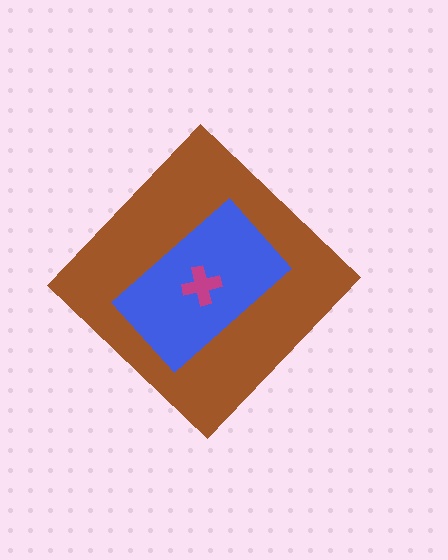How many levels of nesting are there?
3.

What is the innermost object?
The magenta cross.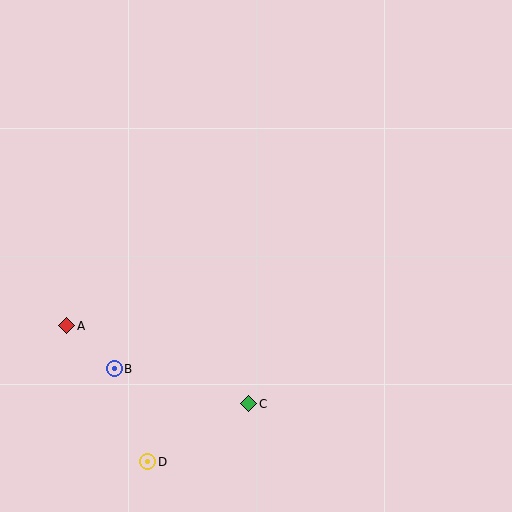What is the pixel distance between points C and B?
The distance between C and B is 139 pixels.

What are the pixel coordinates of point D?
Point D is at (148, 462).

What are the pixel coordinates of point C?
Point C is at (249, 404).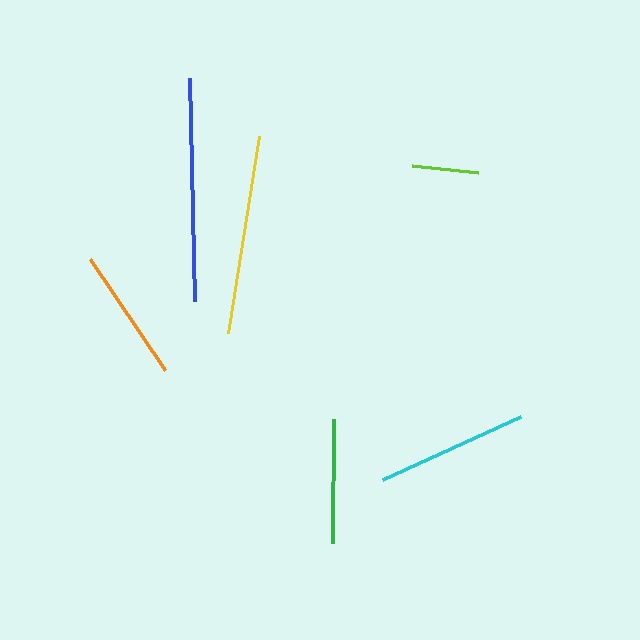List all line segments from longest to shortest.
From longest to shortest: blue, yellow, cyan, orange, green, lime.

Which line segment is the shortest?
The lime line is the shortest at approximately 66 pixels.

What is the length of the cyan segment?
The cyan segment is approximately 152 pixels long.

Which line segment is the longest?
The blue line is the longest at approximately 224 pixels.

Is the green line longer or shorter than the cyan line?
The cyan line is longer than the green line.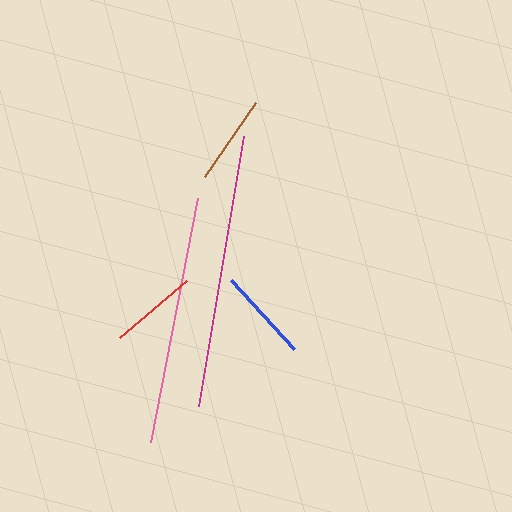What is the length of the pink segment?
The pink segment is approximately 248 pixels long.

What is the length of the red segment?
The red segment is approximately 87 pixels long.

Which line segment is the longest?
The magenta line is the longest at approximately 274 pixels.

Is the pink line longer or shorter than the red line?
The pink line is longer than the red line.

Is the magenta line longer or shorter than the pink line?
The magenta line is longer than the pink line.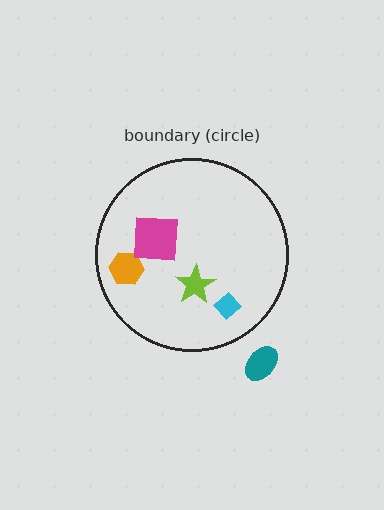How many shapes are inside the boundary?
4 inside, 1 outside.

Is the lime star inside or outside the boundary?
Inside.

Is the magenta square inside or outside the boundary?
Inside.